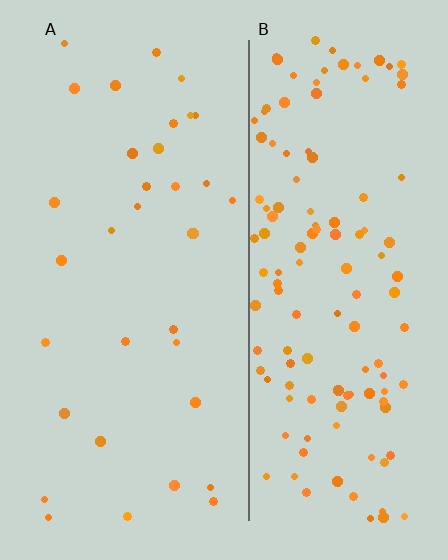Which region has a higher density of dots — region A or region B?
B (the right).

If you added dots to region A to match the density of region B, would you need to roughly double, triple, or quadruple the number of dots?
Approximately quadruple.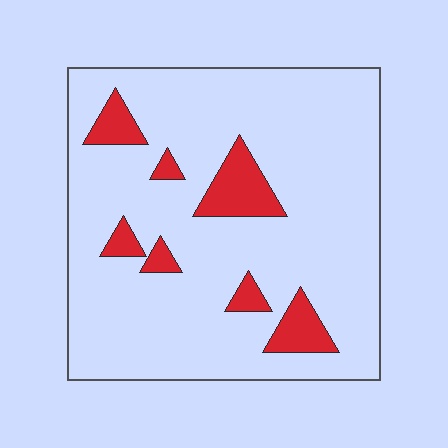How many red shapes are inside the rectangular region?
7.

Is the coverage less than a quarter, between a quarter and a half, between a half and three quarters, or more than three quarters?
Less than a quarter.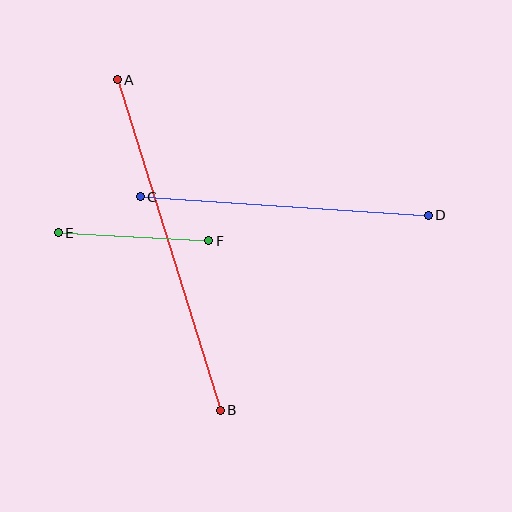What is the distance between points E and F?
The distance is approximately 151 pixels.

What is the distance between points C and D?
The distance is approximately 288 pixels.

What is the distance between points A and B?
The distance is approximately 346 pixels.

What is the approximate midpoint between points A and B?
The midpoint is at approximately (169, 245) pixels.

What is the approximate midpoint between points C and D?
The midpoint is at approximately (284, 206) pixels.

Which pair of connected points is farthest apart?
Points A and B are farthest apart.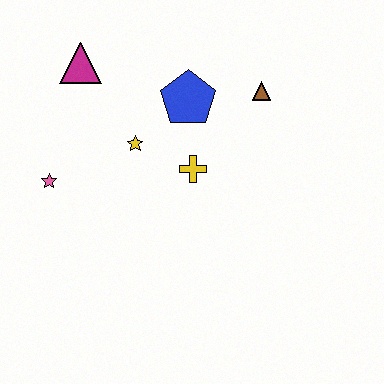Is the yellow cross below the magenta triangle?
Yes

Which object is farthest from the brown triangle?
The pink star is farthest from the brown triangle.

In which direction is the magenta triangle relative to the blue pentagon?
The magenta triangle is to the left of the blue pentagon.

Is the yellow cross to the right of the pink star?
Yes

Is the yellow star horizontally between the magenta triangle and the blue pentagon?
Yes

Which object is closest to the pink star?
The yellow star is closest to the pink star.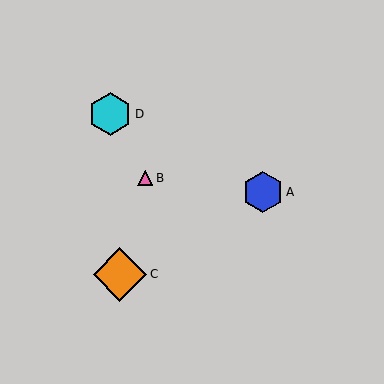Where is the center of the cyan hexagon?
The center of the cyan hexagon is at (110, 114).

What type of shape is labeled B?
Shape B is a pink triangle.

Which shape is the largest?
The orange diamond (labeled C) is the largest.